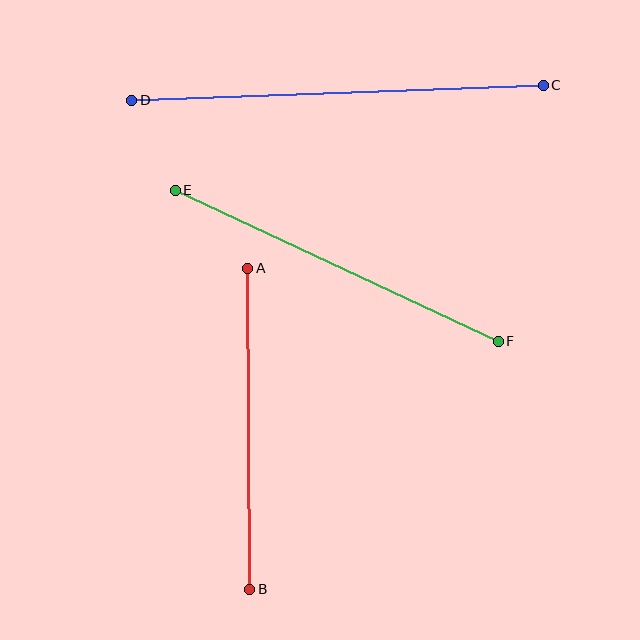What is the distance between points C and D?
The distance is approximately 412 pixels.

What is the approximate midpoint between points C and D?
The midpoint is at approximately (337, 93) pixels.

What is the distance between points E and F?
The distance is approximately 357 pixels.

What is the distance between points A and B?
The distance is approximately 321 pixels.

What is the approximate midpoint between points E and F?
The midpoint is at approximately (337, 266) pixels.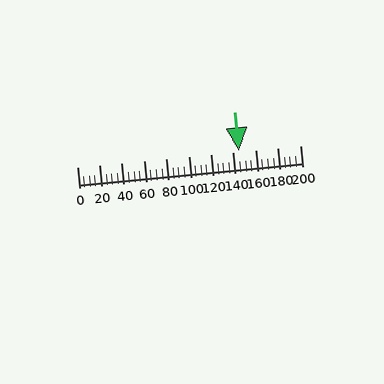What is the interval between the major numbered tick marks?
The major tick marks are spaced 20 units apart.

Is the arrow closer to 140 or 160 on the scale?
The arrow is closer to 140.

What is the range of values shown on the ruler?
The ruler shows values from 0 to 200.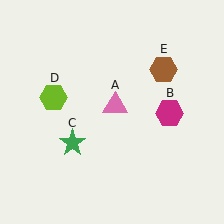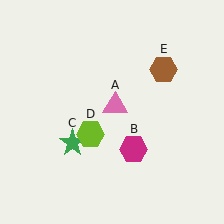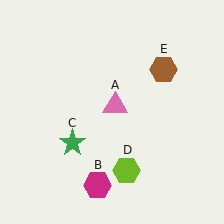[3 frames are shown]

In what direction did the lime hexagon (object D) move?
The lime hexagon (object D) moved down and to the right.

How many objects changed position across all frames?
2 objects changed position: magenta hexagon (object B), lime hexagon (object D).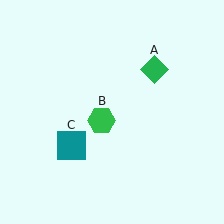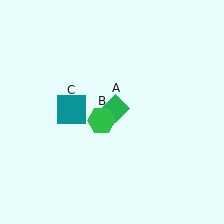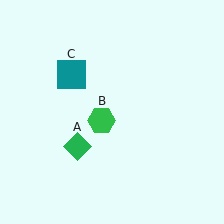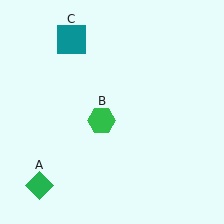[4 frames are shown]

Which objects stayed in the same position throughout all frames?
Green hexagon (object B) remained stationary.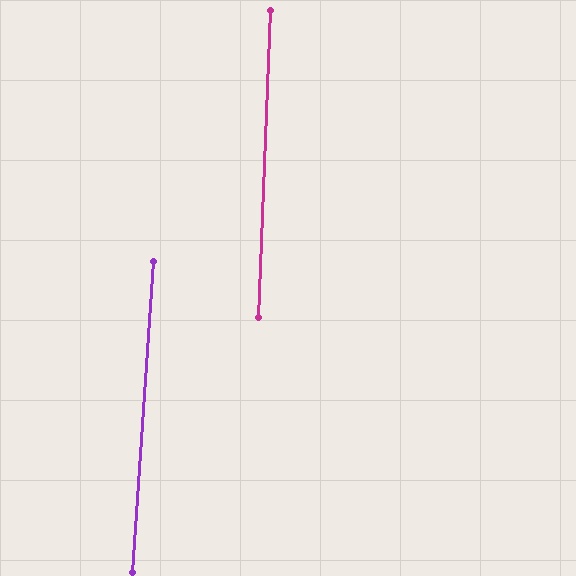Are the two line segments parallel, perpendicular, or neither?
Parallel — their directions differ by only 1.8°.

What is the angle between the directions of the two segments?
Approximately 2 degrees.